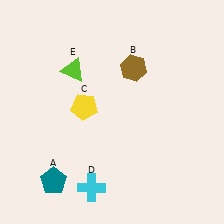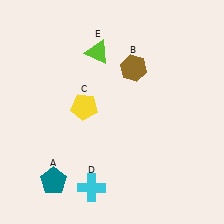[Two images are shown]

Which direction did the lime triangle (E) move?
The lime triangle (E) moved right.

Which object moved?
The lime triangle (E) moved right.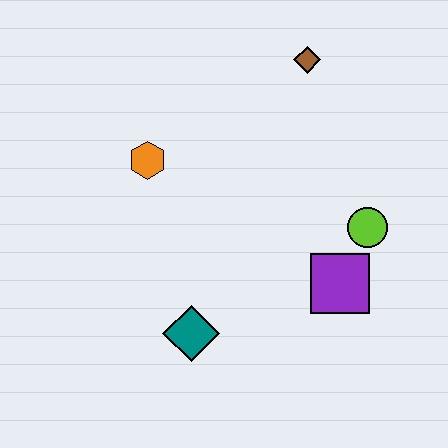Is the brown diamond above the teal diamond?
Yes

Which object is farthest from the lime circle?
The orange hexagon is farthest from the lime circle.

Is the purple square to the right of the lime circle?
No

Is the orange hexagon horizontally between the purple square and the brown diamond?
No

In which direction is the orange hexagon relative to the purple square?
The orange hexagon is to the left of the purple square.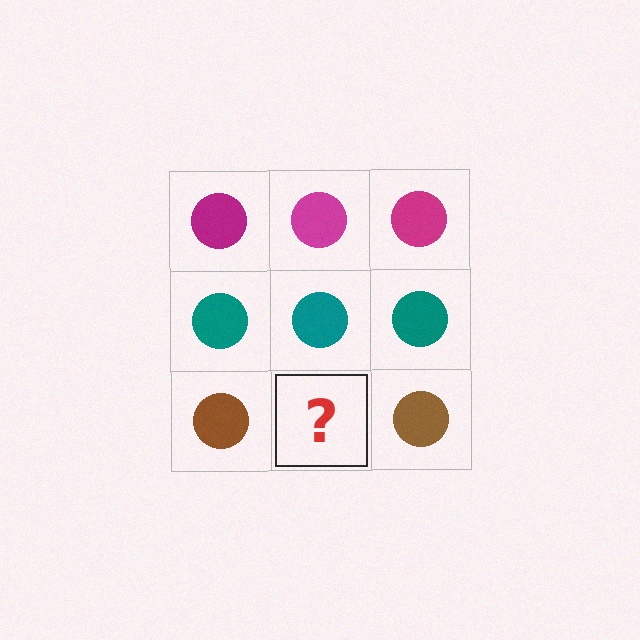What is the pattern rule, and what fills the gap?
The rule is that each row has a consistent color. The gap should be filled with a brown circle.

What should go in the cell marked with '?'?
The missing cell should contain a brown circle.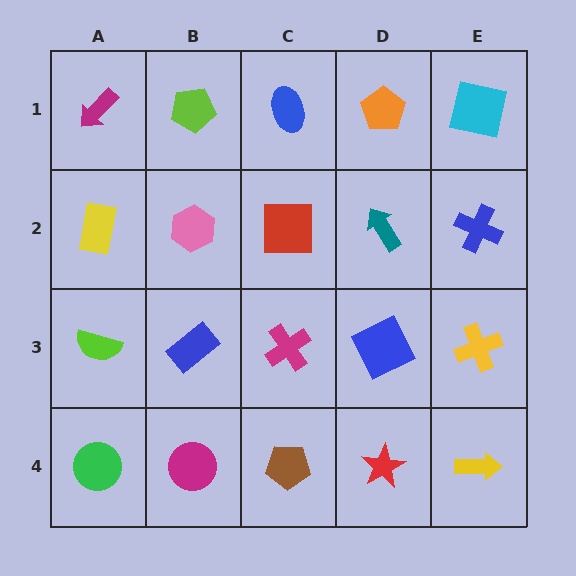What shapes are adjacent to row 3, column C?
A red square (row 2, column C), a brown pentagon (row 4, column C), a blue rectangle (row 3, column B), a blue square (row 3, column D).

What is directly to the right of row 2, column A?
A pink hexagon.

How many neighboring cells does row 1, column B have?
3.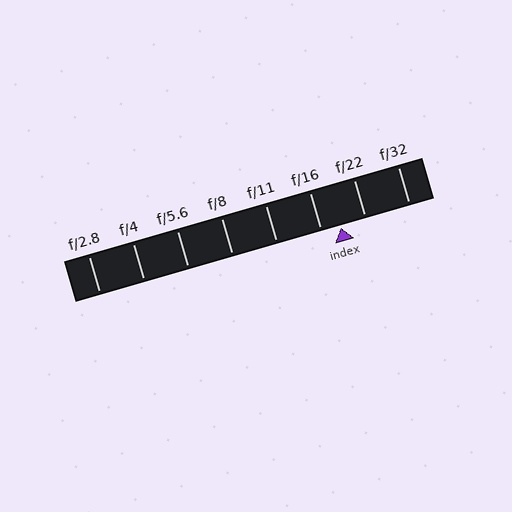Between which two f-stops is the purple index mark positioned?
The index mark is between f/16 and f/22.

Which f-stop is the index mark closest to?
The index mark is closest to f/16.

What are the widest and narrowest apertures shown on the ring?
The widest aperture shown is f/2.8 and the narrowest is f/32.